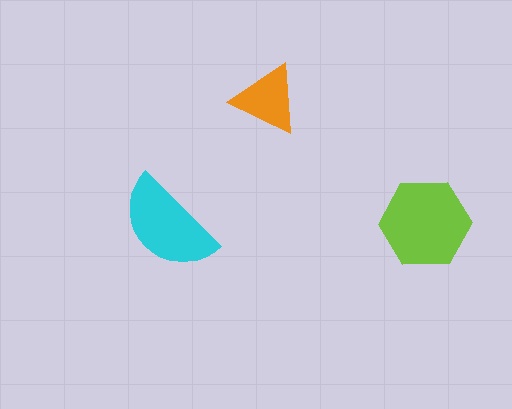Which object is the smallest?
The orange triangle.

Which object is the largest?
The lime hexagon.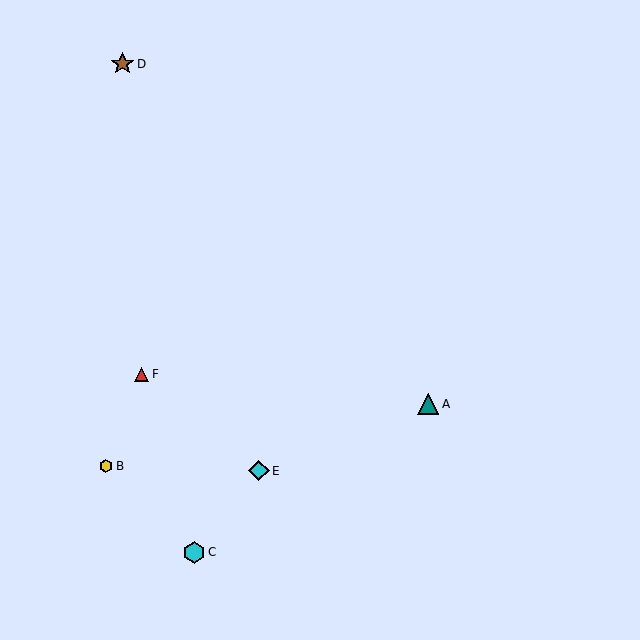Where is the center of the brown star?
The center of the brown star is at (122, 64).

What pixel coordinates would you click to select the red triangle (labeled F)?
Click at (142, 374) to select the red triangle F.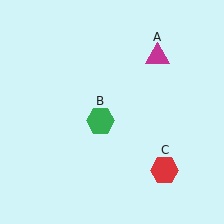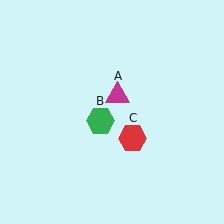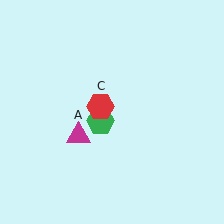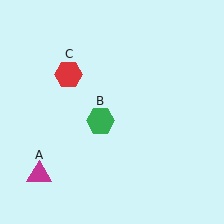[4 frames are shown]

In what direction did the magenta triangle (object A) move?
The magenta triangle (object A) moved down and to the left.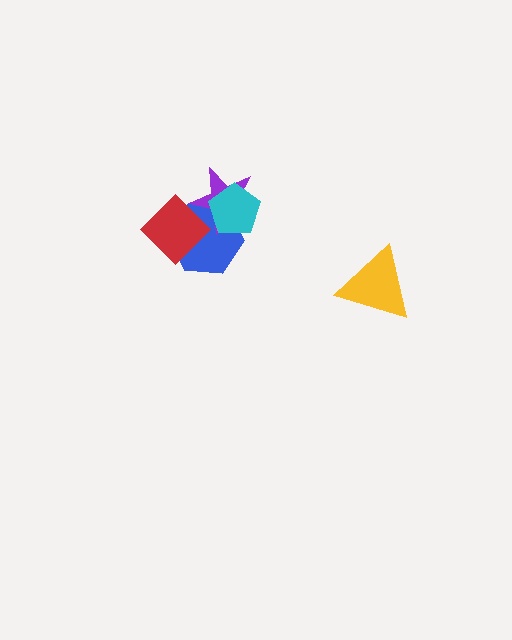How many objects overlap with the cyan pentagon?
2 objects overlap with the cyan pentagon.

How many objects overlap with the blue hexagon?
3 objects overlap with the blue hexagon.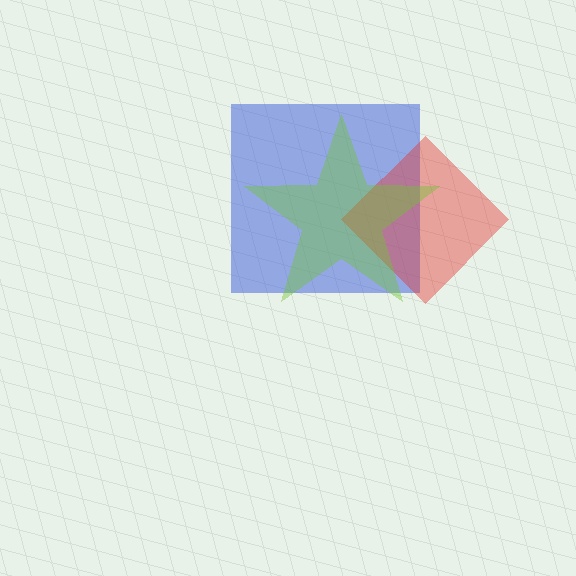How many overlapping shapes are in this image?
There are 3 overlapping shapes in the image.